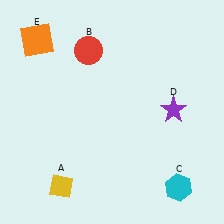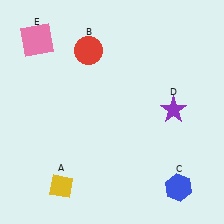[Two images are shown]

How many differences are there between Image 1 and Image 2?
There are 2 differences between the two images.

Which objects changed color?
C changed from cyan to blue. E changed from orange to pink.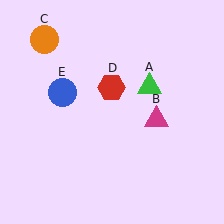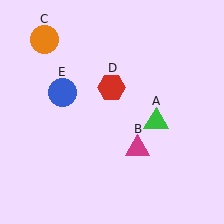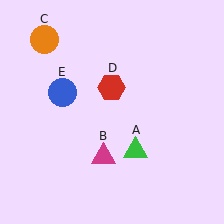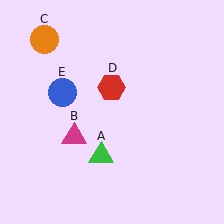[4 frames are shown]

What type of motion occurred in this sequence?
The green triangle (object A), magenta triangle (object B) rotated clockwise around the center of the scene.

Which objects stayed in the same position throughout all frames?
Orange circle (object C) and red hexagon (object D) and blue circle (object E) remained stationary.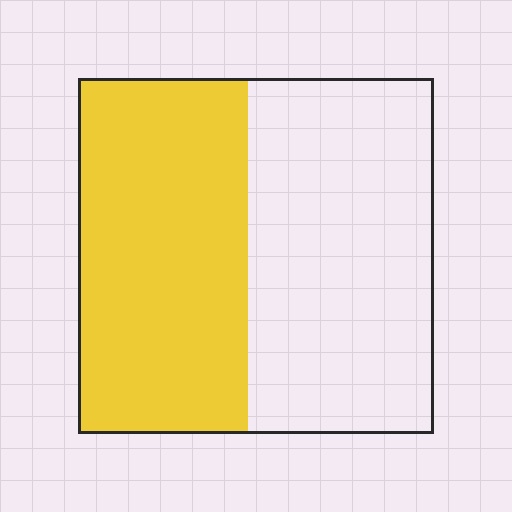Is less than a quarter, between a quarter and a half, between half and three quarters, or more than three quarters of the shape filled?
Between a quarter and a half.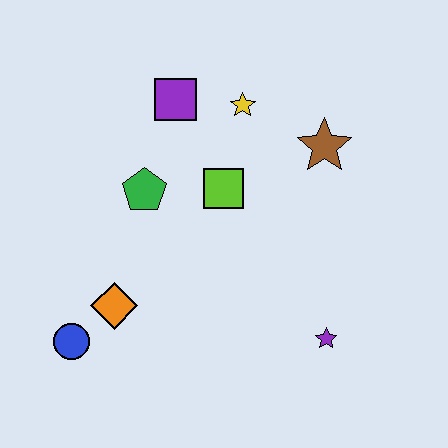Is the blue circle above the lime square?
No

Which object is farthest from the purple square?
The purple star is farthest from the purple square.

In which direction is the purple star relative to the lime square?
The purple star is below the lime square.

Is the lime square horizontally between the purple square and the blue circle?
No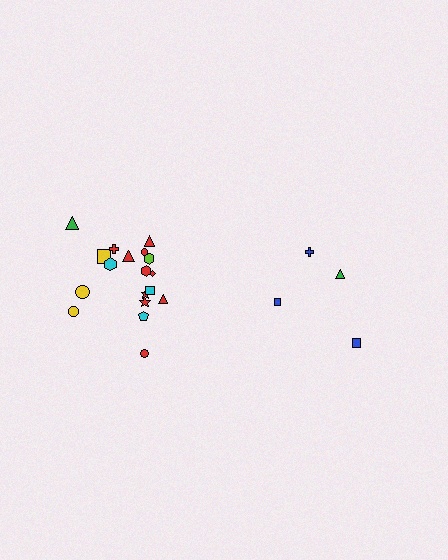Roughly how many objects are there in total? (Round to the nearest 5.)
Roughly 20 objects in total.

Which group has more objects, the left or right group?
The left group.